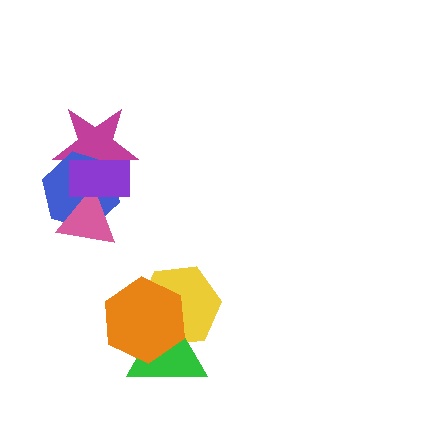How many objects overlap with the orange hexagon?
2 objects overlap with the orange hexagon.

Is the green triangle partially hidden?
Yes, it is partially covered by another shape.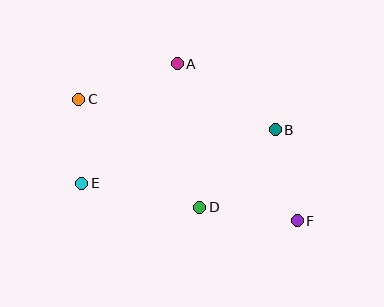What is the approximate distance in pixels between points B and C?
The distance between B and C is approximately 199 pixels.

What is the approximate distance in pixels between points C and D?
The distance between C and D is approximately 162 pixels.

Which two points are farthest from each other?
Points C and F are farthest from each other.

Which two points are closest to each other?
Points C and E are closest to each other.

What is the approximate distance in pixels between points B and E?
The distance between B and E is approximately 201 pixels.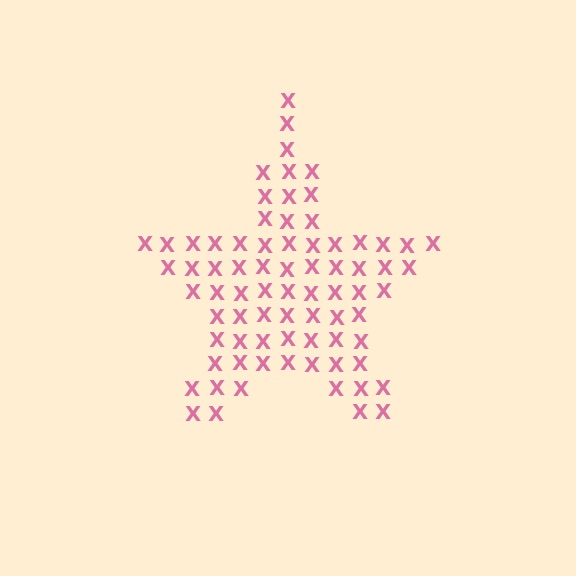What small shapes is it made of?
It is made of small letter X's.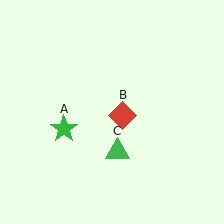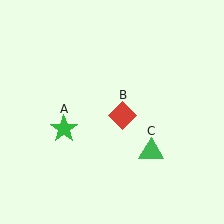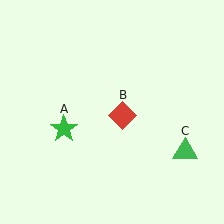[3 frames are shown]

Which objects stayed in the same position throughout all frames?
Green star (object A) and red diamond (object B) remained stationary.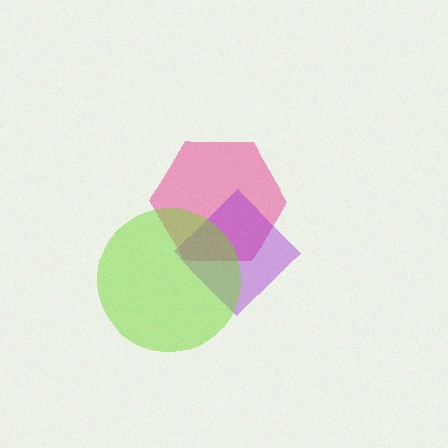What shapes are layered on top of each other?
The layered shapes are: a pink hexagon, a purple diamond, a lime circle.